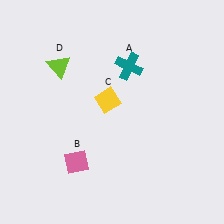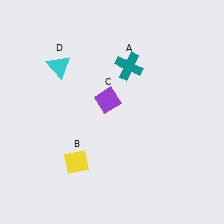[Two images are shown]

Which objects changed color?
B changed from pink to yellow. C changed from yellow to purple. D changed from lime to cyan.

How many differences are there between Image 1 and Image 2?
There are 3 differences between the two images.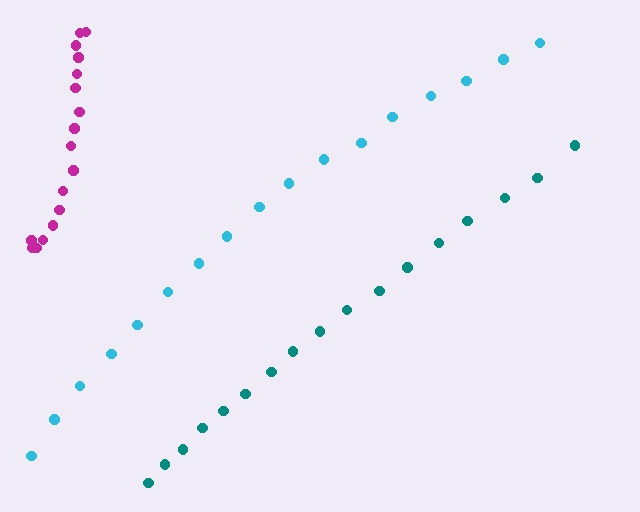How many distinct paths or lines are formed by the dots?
There are 3 distinct paths.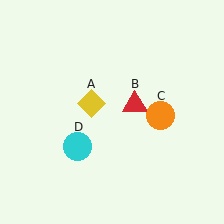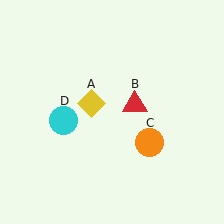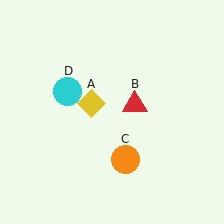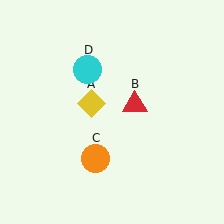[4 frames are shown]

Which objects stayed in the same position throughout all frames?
Yellow diamond (object A) and red triangle (object B) remained stationary.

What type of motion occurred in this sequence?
The orange circle (object C), cyan circle (object D) rotated clockwise around the center of the scene.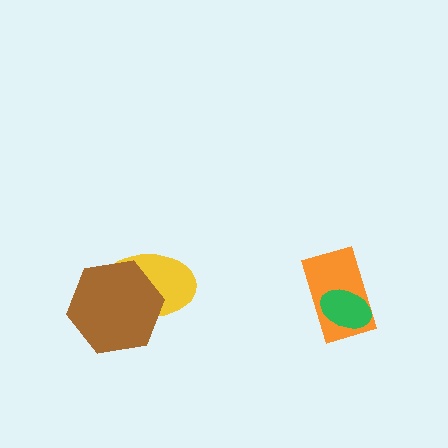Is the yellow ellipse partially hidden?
Yes, it is partially covered by another shape.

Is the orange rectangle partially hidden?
Yes, it is partially covered by another shape.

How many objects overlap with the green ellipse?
1 object overlaps with the green ellipse.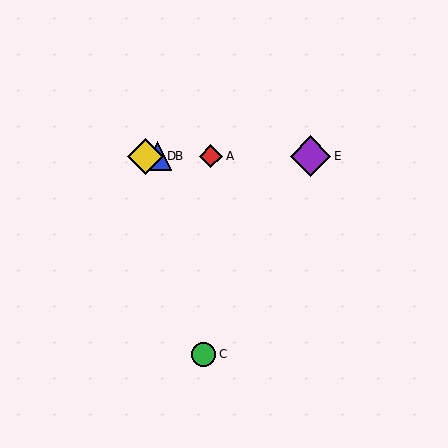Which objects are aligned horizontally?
Objects A, B, D, E are aligned horizontally.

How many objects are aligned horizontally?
4 objects (A, B, D, E) are aligned horizontally.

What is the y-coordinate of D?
Object D is at y≈156.